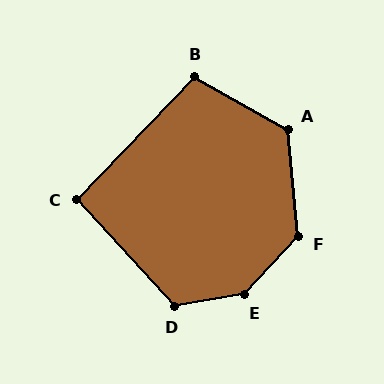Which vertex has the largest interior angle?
E, at approximately 142 degrees.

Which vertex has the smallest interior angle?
C, at approximately 94 degrees.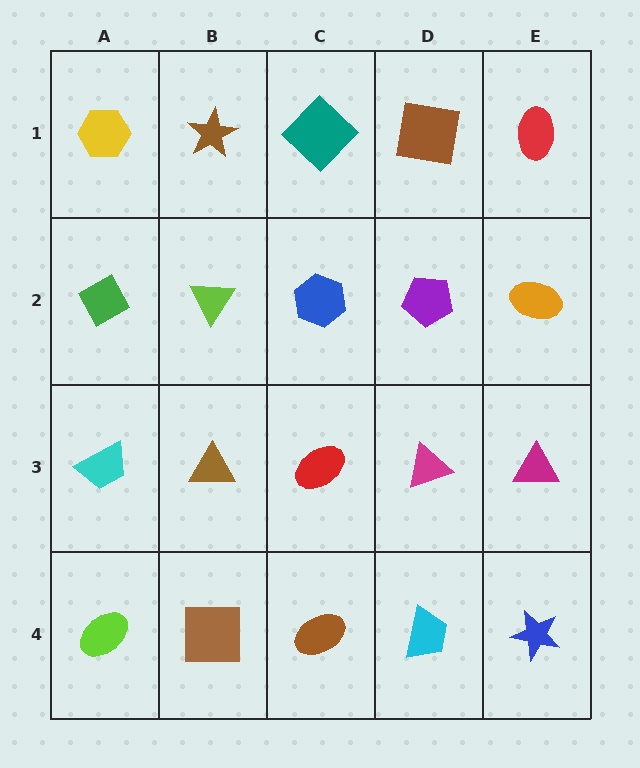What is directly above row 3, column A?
A green diamond.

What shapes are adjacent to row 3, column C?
A blue hexagon (row 2, column C), a brown ellipse (row 4, column C), a brown triangle (row 3, column B), a magenta triangle (row 3, column D).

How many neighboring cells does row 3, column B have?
4.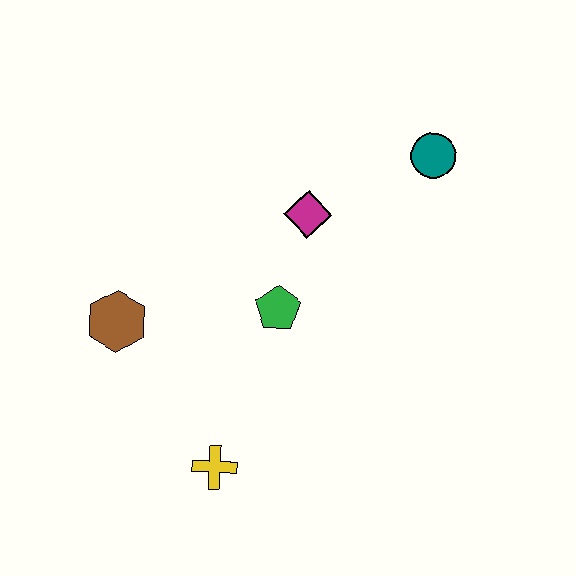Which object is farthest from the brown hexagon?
The teal circle is farthest from the brown hexagon.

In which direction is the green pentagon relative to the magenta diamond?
The green pentagon is below the magenta diamond.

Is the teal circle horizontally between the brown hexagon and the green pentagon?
No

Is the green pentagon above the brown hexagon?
Yes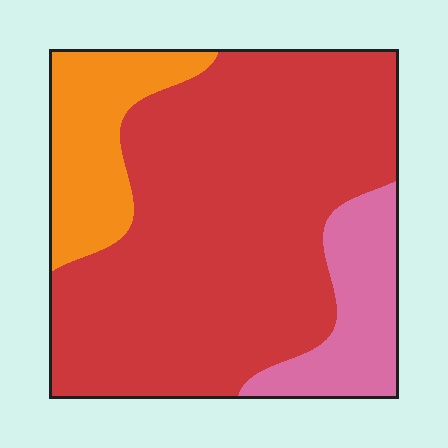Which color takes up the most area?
Red, at roughly 70%.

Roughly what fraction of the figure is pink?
Pink takes up about one eighth (1/8) of the figure.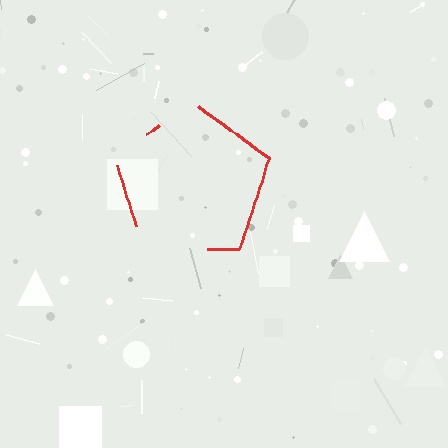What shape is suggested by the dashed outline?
The dashed outline suggests a pentagon.